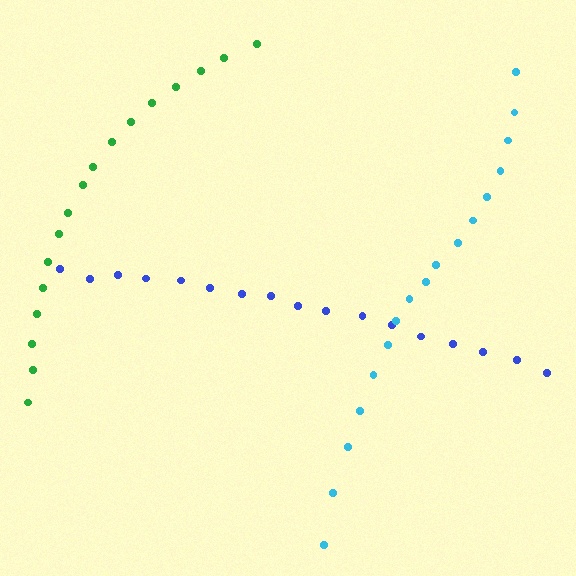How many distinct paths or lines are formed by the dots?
There are 3 distinct paths.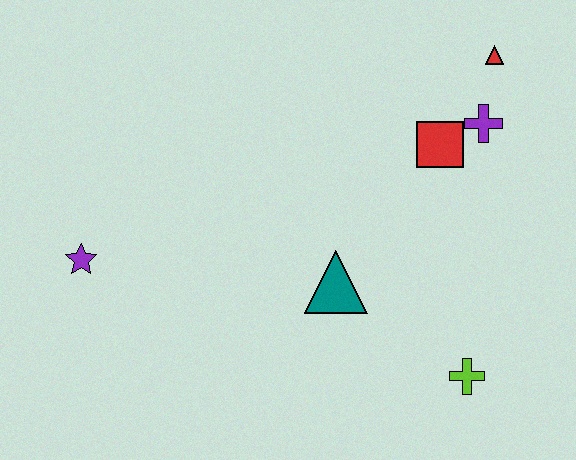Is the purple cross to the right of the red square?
Yes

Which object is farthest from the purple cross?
The purple star is farthest from the purple cross.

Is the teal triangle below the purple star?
Yes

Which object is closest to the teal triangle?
The lime cross is closest to the teal triangle.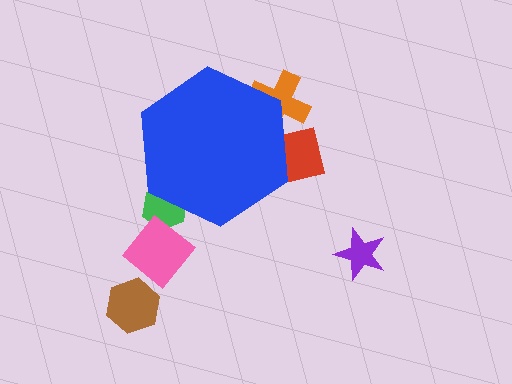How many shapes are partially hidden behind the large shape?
3 shapes are partially hidden.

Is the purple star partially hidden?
No, the purple star is fully visible.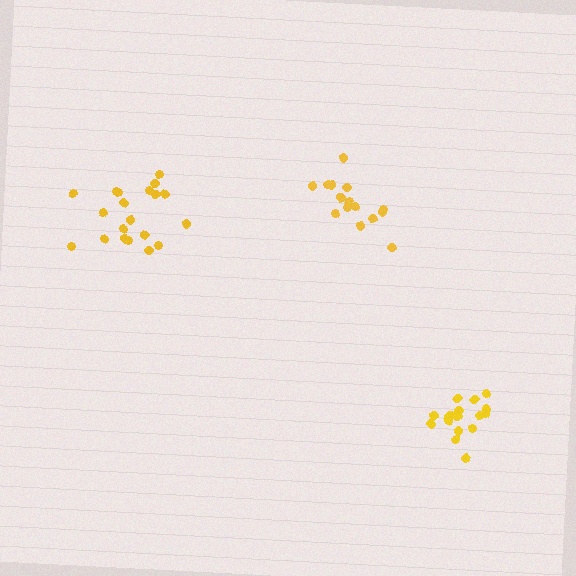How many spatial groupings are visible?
There are 3 spatial groupings.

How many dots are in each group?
Group 1: 20 dots, Group 2: 15 dots, Group 3: 17 dots (52 total).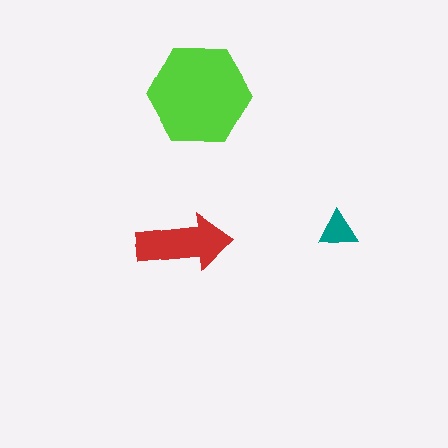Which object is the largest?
The lime hexagon.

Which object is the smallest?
The teal triangle.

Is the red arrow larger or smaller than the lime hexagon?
Smaller.